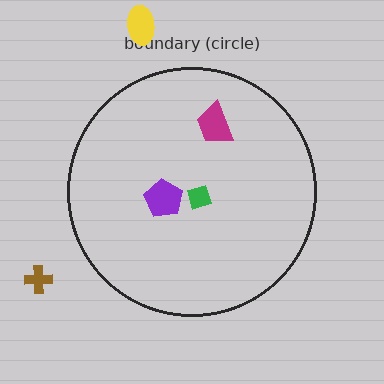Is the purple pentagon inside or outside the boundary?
Inside.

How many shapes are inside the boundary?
3 inside, 2 outside.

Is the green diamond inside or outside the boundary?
Inside.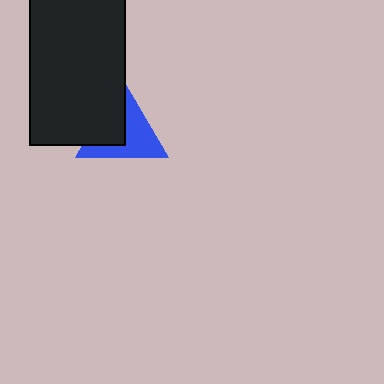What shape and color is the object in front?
The object in front is a black rectangle.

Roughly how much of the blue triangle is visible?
About half of it is visible (roughly 57%).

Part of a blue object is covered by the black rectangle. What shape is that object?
It is a triangle.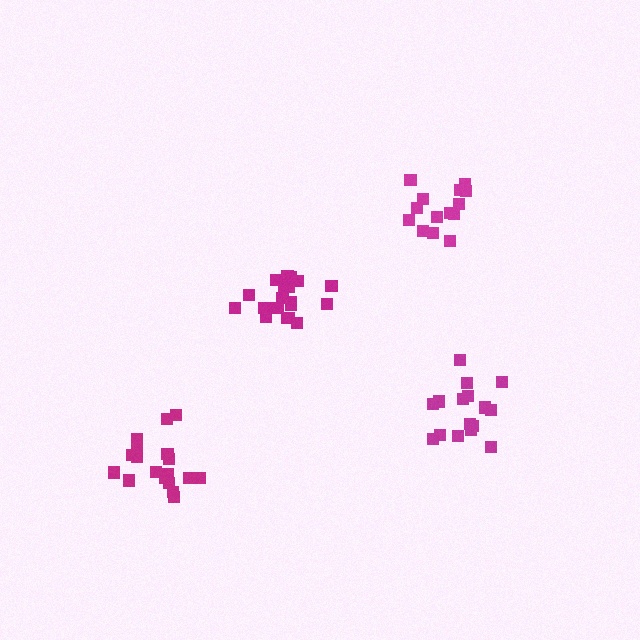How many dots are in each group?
Group 1: 18 dots, Group 2: 16 dots, Group 3: 20 dots, Group 4: 14 dots (68 total).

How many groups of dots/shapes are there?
There are 4 groups.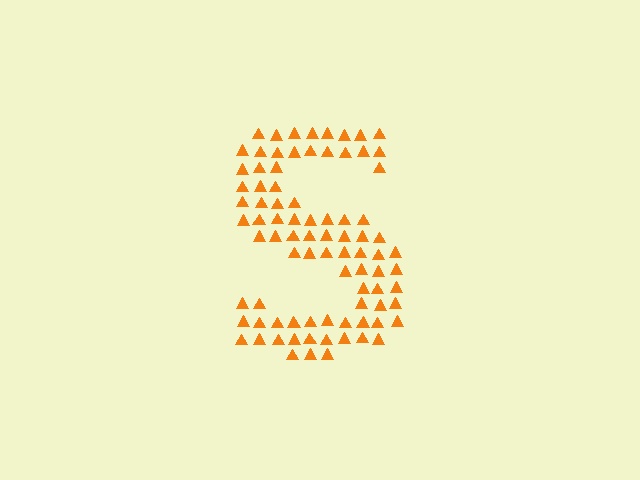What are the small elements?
The small elements are triangles.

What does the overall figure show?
The overall figure shows the letter S.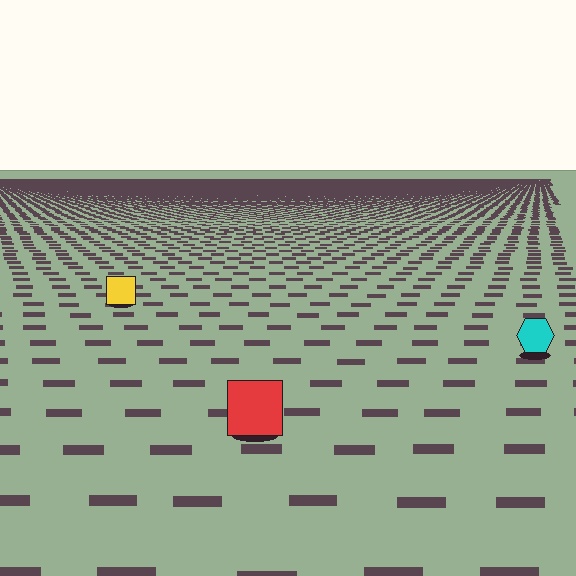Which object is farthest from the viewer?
The yellow square is farthest from the viewer. It appears smaller and the ground texture around it is denser.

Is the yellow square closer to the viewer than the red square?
No. The red square is closer — you can tell from the texture gradient: the ground texture is coarser near it.